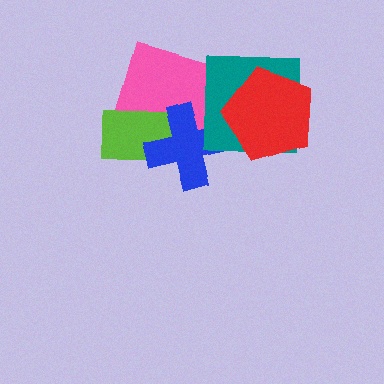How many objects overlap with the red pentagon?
1 object overlaps with the red pentagon.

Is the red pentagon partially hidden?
No, no other shape covers it.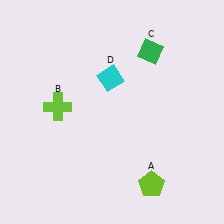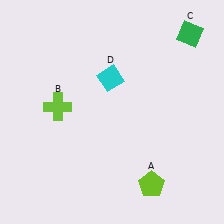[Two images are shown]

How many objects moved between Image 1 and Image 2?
1 object moved between the two images.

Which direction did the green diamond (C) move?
The green diamond (C) moved right.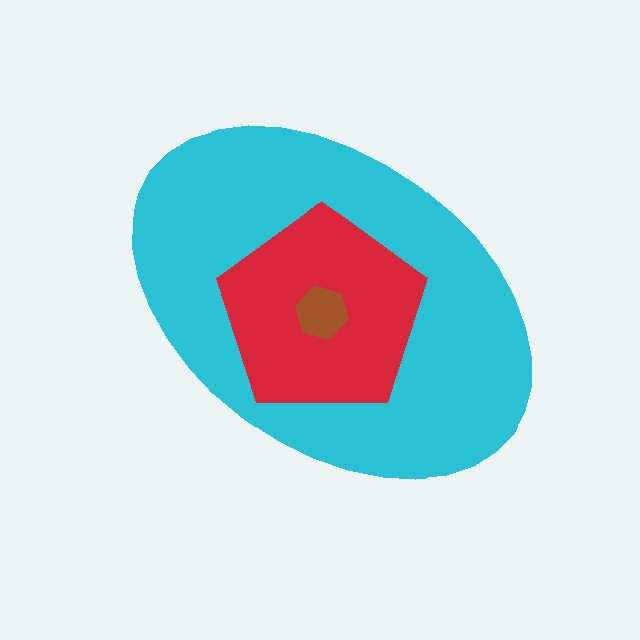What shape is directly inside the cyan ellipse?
The red pentagon.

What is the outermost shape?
The cyan ellipse.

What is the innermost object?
The brown hexagon.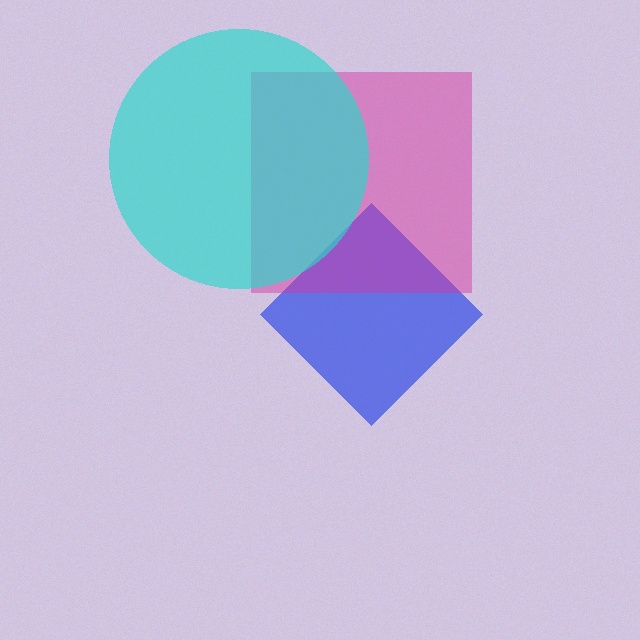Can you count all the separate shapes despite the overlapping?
Yes, there are 3 separate shapes.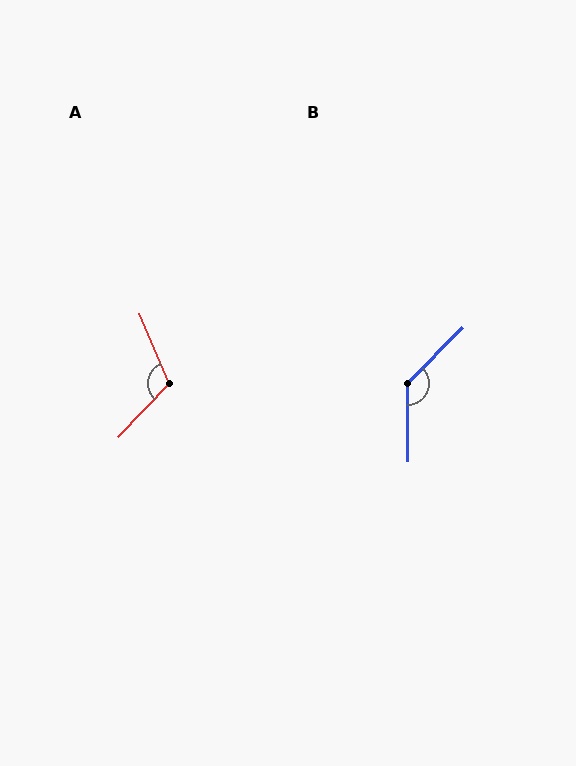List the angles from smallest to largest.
A (113°), B (134°).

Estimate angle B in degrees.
Approximately 134 degrees.